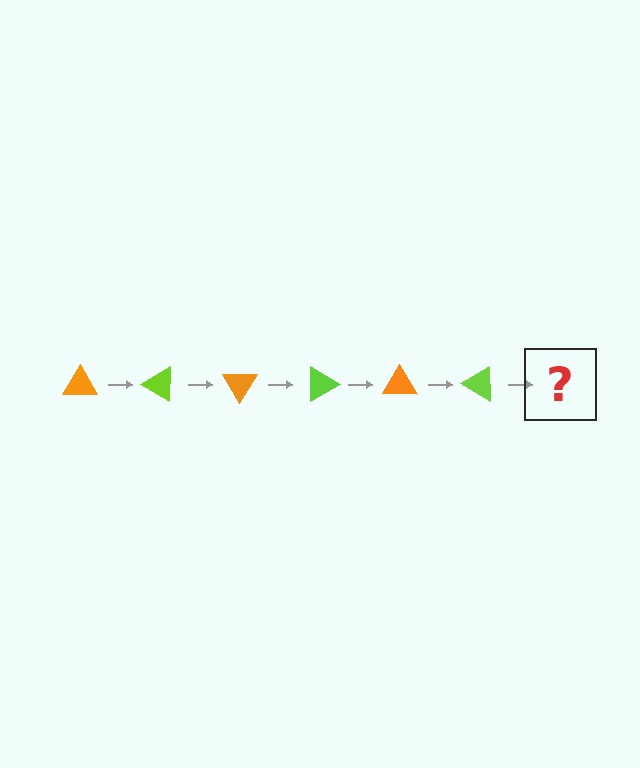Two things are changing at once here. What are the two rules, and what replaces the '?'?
The two rules are that it rotates 30 degrees each step and the color cycles through orange and lime. The '?' should be an orange triangle, rotated 180 degrees from the start.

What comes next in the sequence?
The next element should be an orange triangle, rotated 180 degrees from the start.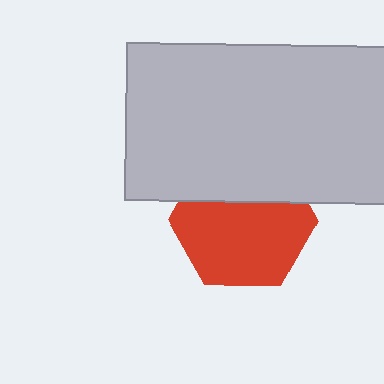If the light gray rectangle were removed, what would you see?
You would see the complete red hexagon.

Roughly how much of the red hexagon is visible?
Most of it is visible (roughly 67%).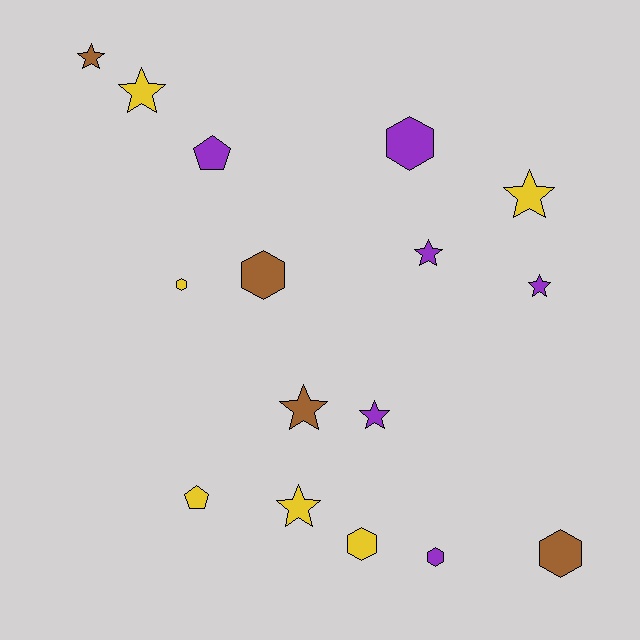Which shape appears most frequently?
Star, with 8 objects.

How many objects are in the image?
There are 16 objects.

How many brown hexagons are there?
There are 2 brown hexagons.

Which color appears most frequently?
Yellow, with 6 objects.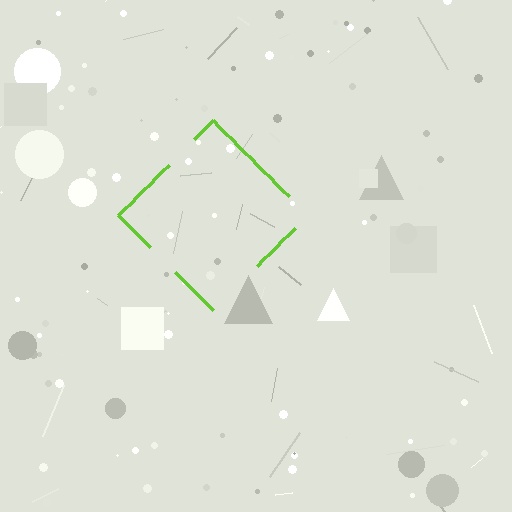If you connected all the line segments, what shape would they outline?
They would outline a diamond.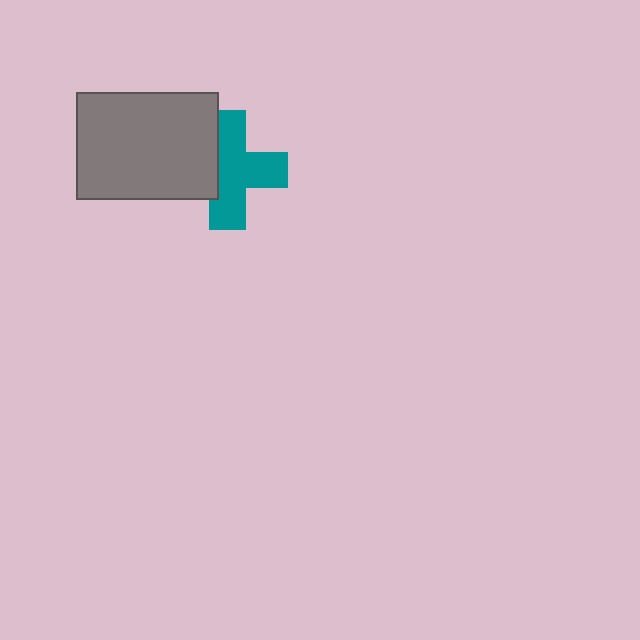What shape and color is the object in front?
The object in front is a gray rectangle.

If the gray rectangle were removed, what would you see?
You would see the complete teal cross.